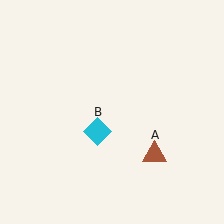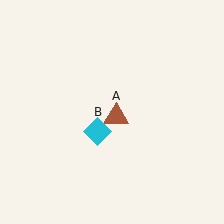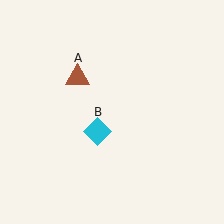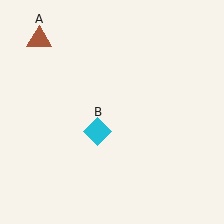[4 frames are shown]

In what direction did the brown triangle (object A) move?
The brown triangle (object A) moved up and to the left.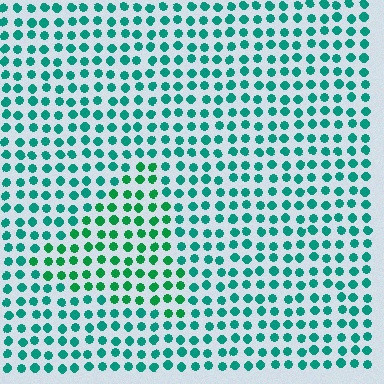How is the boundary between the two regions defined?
The boundary is defined purely by a slight shift in hue (about 26 degrees). Spacing, size, and orientation are identical on both sides.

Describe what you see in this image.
The image is filled with small teal elements in a uniform arrangement. A triangle-shaped region is visible where the elements are tinted to a slightly different hue, forming a subtle color boundary.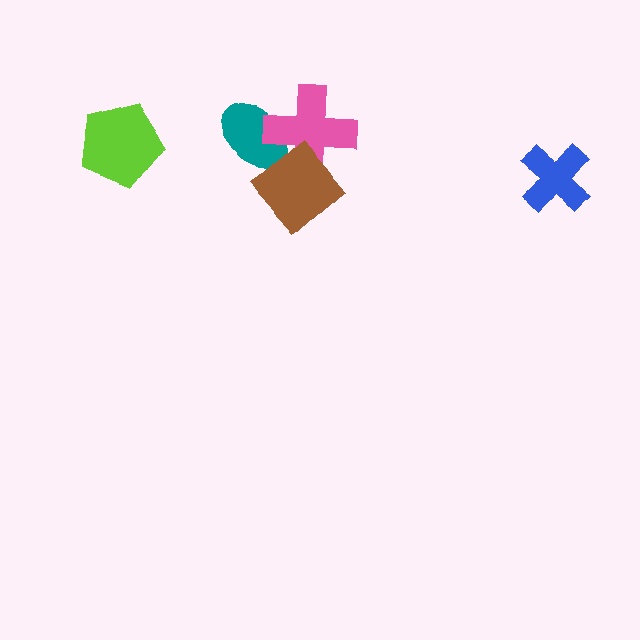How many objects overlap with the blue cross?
0 objects overlap with the blue cross.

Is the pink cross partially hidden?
Yes, it is partially covered by another shape.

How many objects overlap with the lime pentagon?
0 objects overlap with the lime pentagon.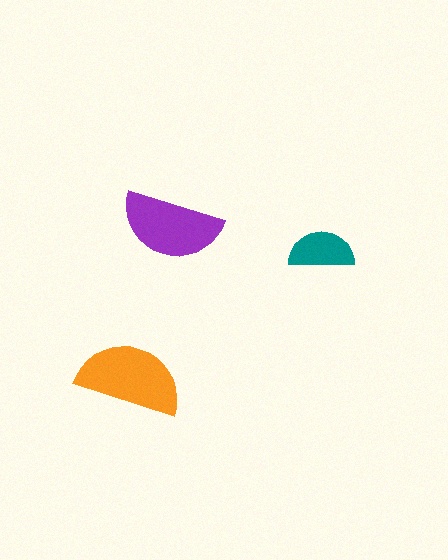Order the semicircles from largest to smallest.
the orange one, the purple one, the teal one.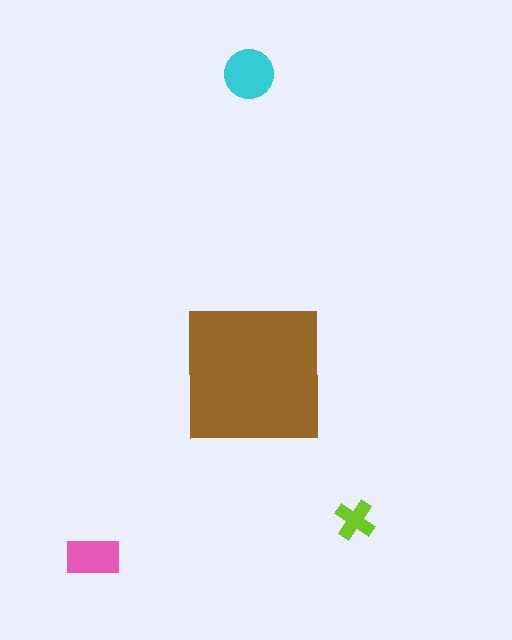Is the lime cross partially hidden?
No, the lime cross is fully visible.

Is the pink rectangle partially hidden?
No, the pink rectangle is fully visible.